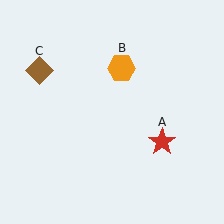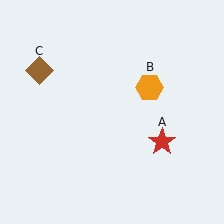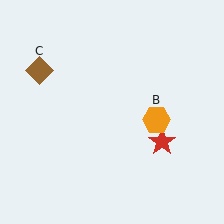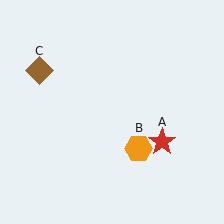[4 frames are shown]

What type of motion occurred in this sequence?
The orange hexagon (object B) rotated clockwise around the center of the scene.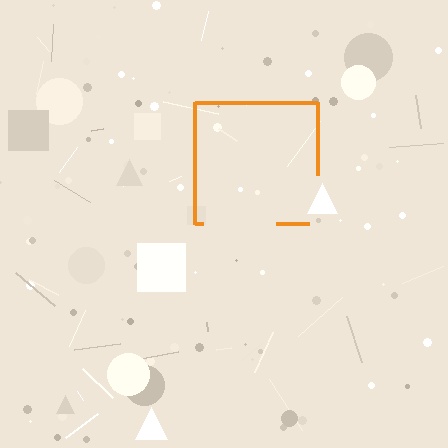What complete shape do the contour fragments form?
The contour fragments form a square.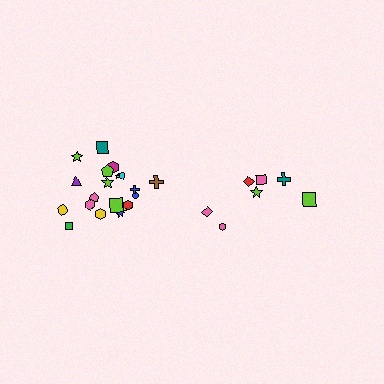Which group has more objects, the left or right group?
The left group.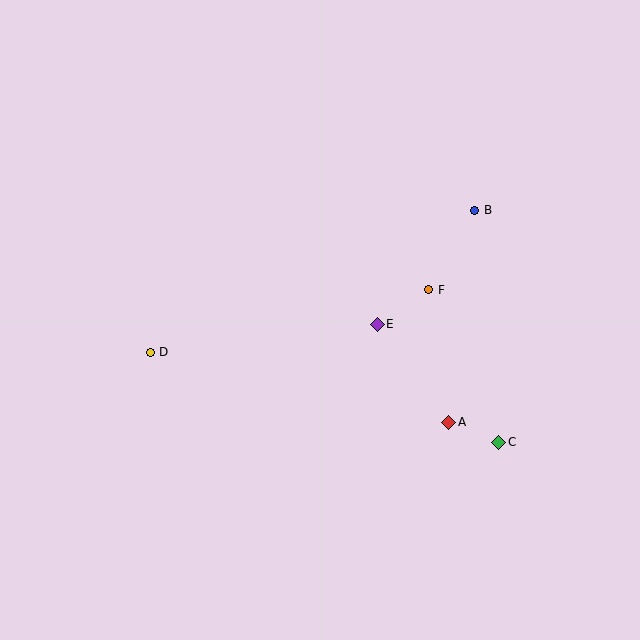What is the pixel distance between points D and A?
The distance between D and A is 307 pixels.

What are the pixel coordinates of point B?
Point B is at (475, 210).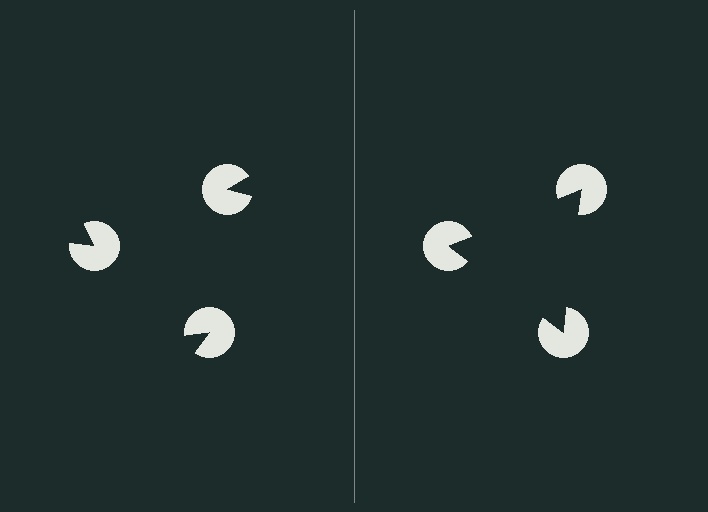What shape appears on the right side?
An illusory triangle.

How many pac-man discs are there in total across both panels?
6 — 3 on each side.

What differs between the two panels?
The pac-man discs are positioned identically on both sides; only the wedge orientations differ. On the right they align to a triangle; on the left they are misaligned.